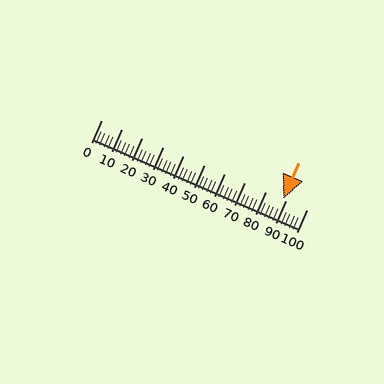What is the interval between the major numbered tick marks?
The major tick marks are spaced 10 units apart.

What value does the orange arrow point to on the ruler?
The orange arrow points to approximately 88.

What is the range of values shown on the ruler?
The ruler shows values from 0 to 100.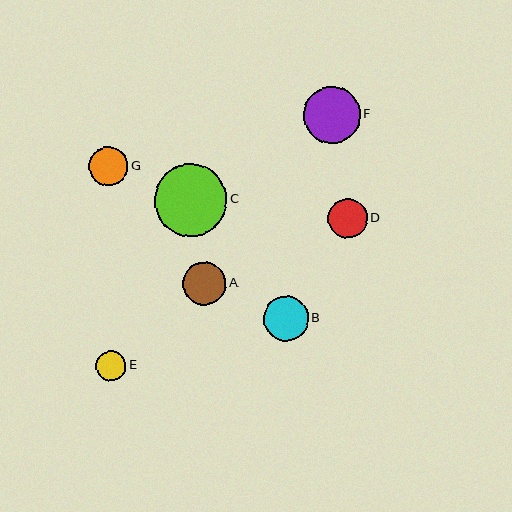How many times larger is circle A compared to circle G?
Circle A is approximately 1.1 times the size of circle G.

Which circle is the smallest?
Circle E is the smallest with a size of approximately 30 pixels.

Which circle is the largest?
Circle C is the largest with a size of approximately 73 pixels.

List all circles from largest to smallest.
From largest to smallest: C, F, B, A, D, G, E.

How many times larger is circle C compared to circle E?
Circle C is approximately 2.4 times the size of circle E.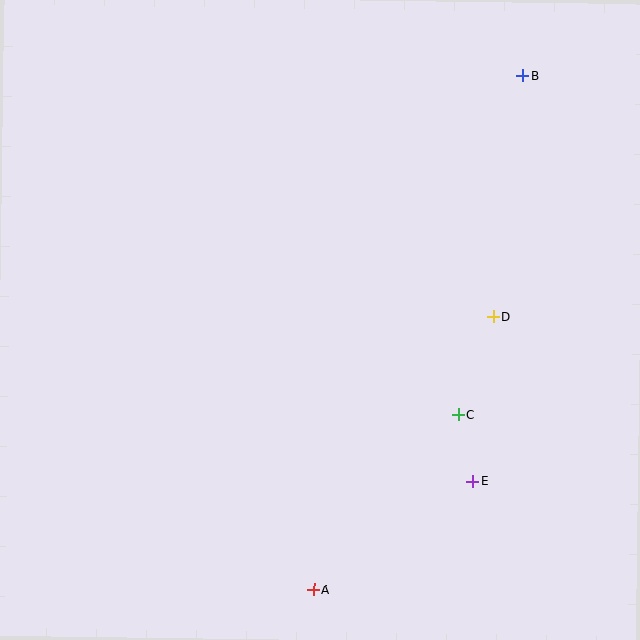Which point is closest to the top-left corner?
Point B is closest to the top-left corner.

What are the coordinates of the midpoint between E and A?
The midpoint between E and A is at (393, 535).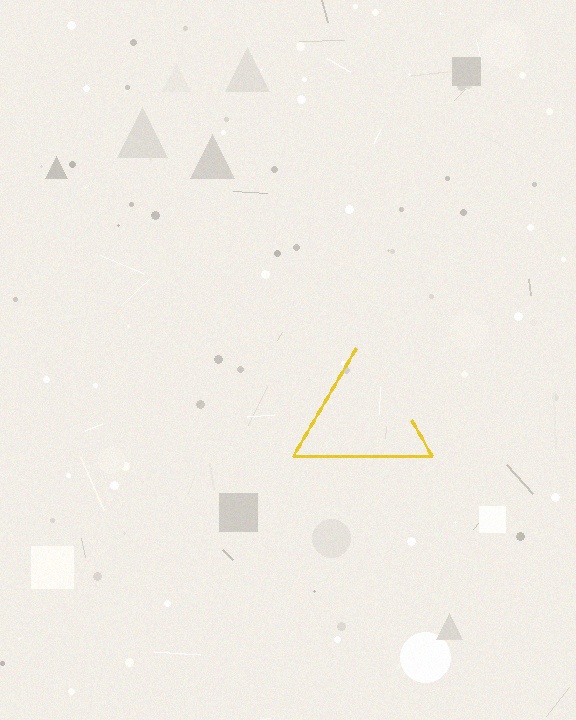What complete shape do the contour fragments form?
The contour fragments form a triangle.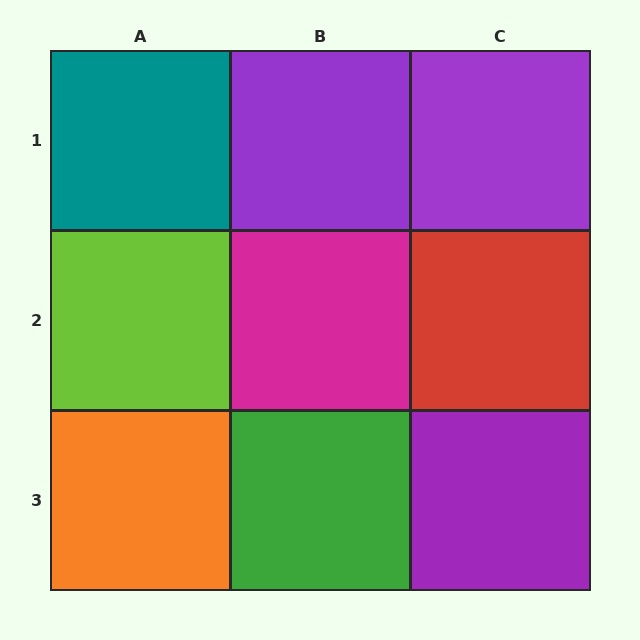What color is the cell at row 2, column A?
Lime.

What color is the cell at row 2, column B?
Magenta.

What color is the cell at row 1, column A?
Teal.